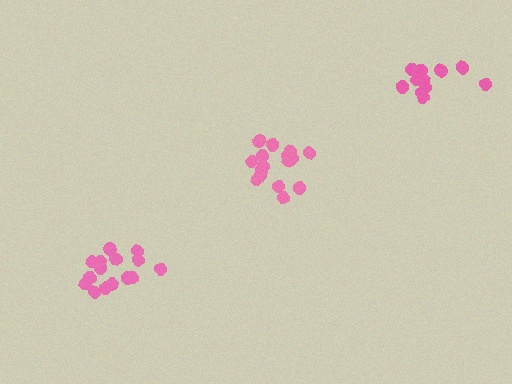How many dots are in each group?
Group 1: 16 dots, Group 2: 11 dots, Group 3: 15 dots (42 total).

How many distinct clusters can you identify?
There are 3 distinct clusters.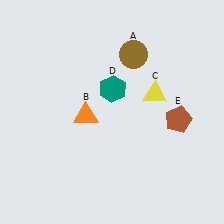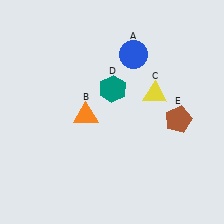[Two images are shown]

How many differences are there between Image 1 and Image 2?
There is 1 difference between the two images.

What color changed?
The circle (A) changed from brown in Image 1 to blue in Image 2.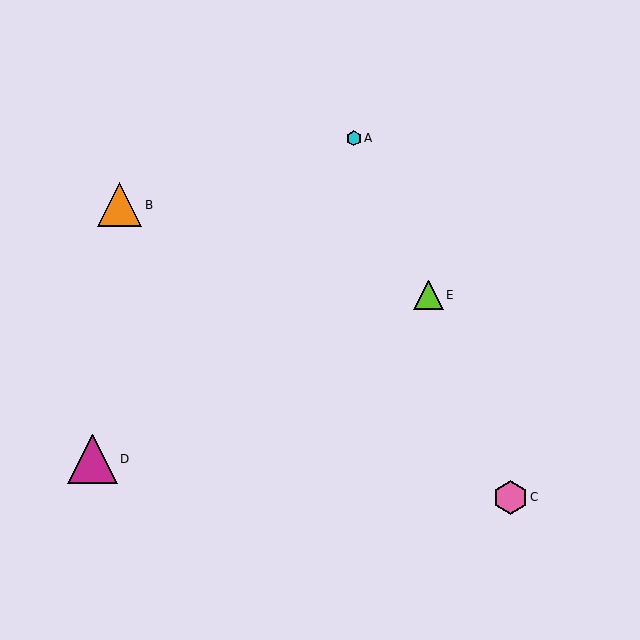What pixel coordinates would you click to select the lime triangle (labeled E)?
Click at (429, 295) to select the lime triangle E.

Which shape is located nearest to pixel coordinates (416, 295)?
The lime triangle (labeled E) at (429, 295) is nearest to that location.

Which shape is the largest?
The magenta triangle (labeled D) is the largest.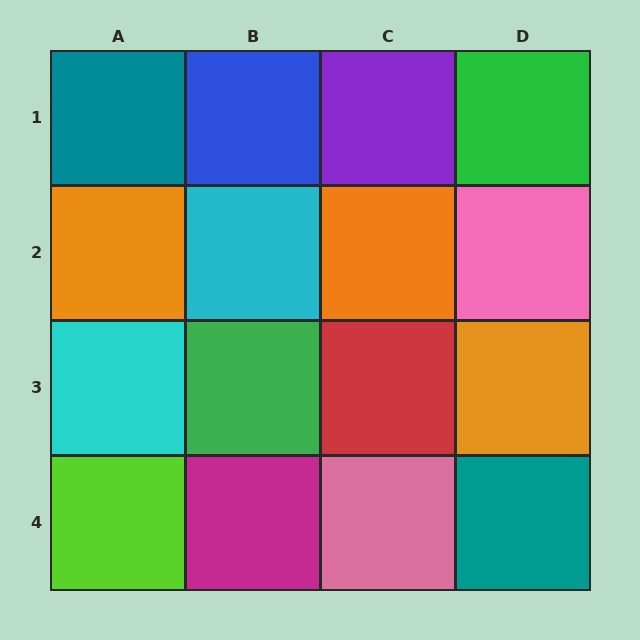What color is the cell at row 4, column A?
Lime.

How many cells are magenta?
1 cell is magenta.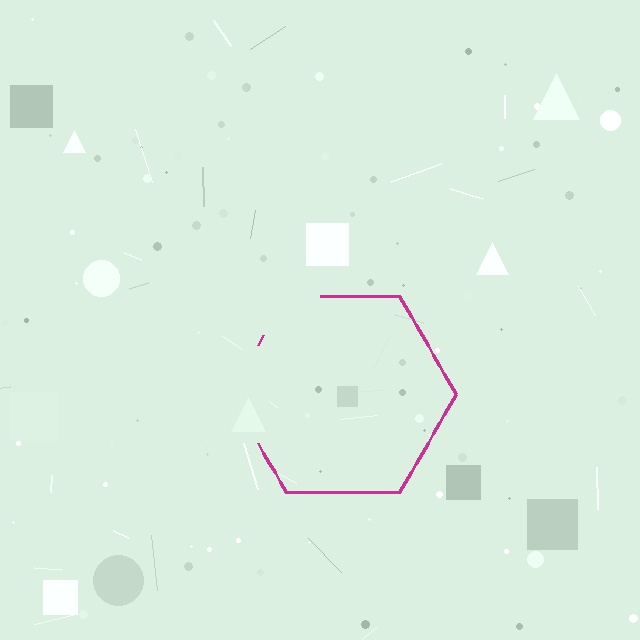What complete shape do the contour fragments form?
The contour fragments form a hexagon.